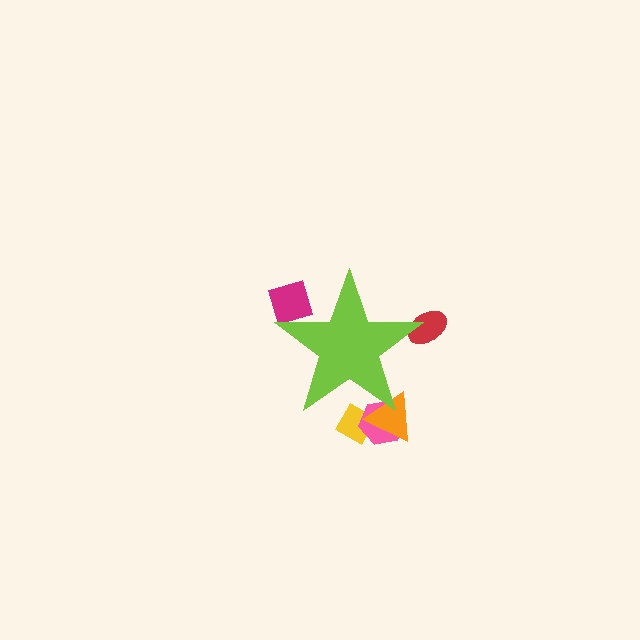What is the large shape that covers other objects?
A lime star.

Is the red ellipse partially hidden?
Yes, the red ellipse is partially hidden behind the lime star.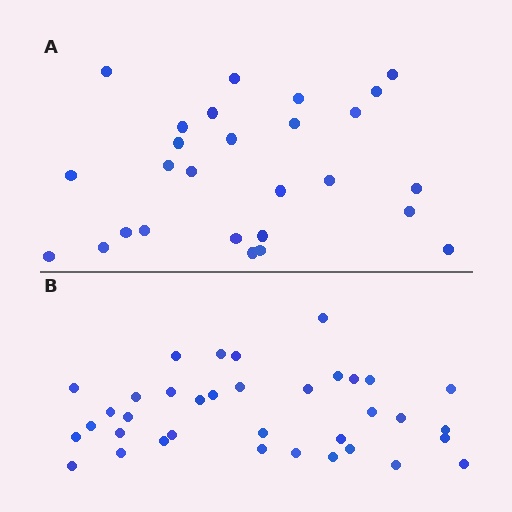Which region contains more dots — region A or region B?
Region B (the bottom region) has more dots.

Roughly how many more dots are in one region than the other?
Region B has roughly 8 or so more dots than region A.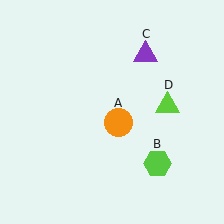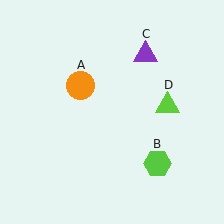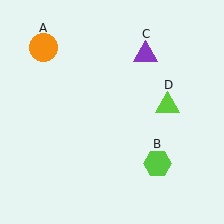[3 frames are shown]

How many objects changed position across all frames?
1 object changed position: orange circle (object A).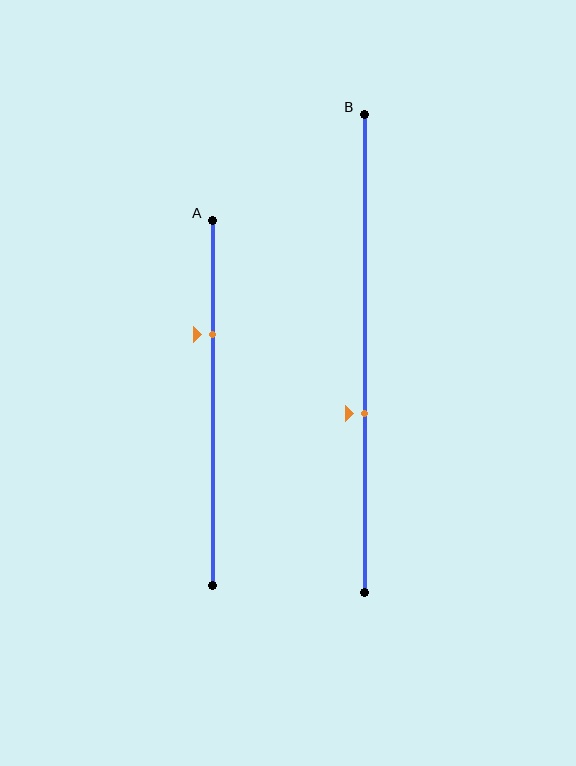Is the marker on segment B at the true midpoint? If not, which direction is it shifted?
No, the marker on segment B is shifted downward by about 13% of the segment length.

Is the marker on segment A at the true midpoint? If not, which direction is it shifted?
No, the marker on segment A is shifted upward by about 19% of the segment length.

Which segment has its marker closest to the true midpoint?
Segment B has its marker closest to the true midpoint.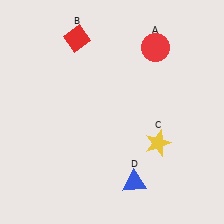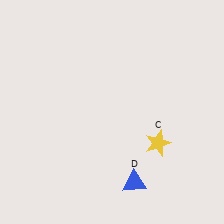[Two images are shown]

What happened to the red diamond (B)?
The red diamond (B) was removed in Image 2. It was in the top-left area of Image 1.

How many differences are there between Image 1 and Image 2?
There are 2 differences between the two images.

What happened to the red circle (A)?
The red circle (A) was removed in Image 2. It was in the top-right area of Image 1.